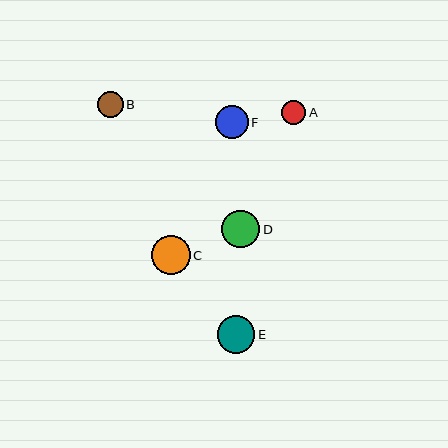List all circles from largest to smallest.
From largest to smallest: C, E, D, F, B, A.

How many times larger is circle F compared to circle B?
Circle F is approximately 1.3 times the size of circle B.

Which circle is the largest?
Circle C is the largest with a size of approximately 38 pixels.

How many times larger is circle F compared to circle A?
Circle F is approximately 1.3 times the size of circle A.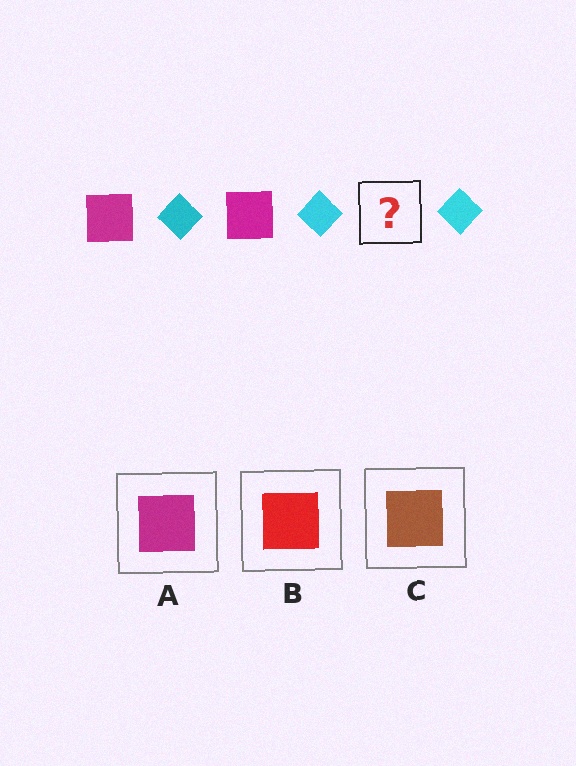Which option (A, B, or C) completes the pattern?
A.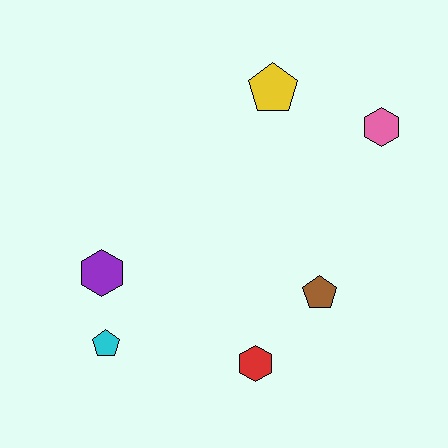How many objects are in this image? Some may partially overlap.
There are 6 objects.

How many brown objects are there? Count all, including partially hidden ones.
There is 1 brown object.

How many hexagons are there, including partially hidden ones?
There are 3 hexagons.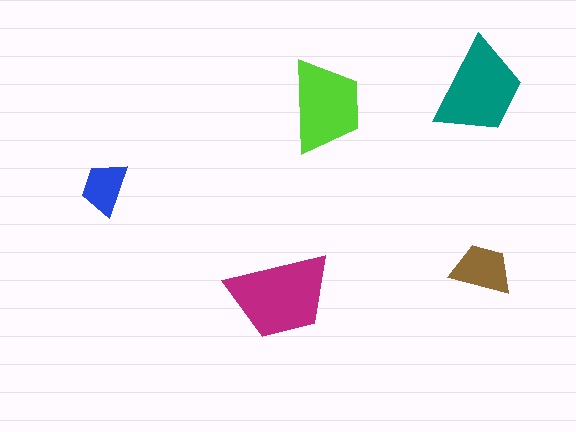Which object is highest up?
The teal trapezoid is topmost.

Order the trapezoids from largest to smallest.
the magenta one, the teal one, the lime one, the brown one, the blue one.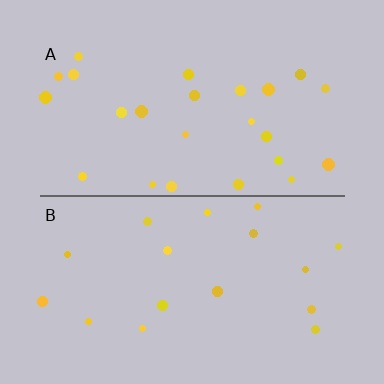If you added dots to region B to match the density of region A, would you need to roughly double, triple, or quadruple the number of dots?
Approximately double.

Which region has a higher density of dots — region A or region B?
A (the top).